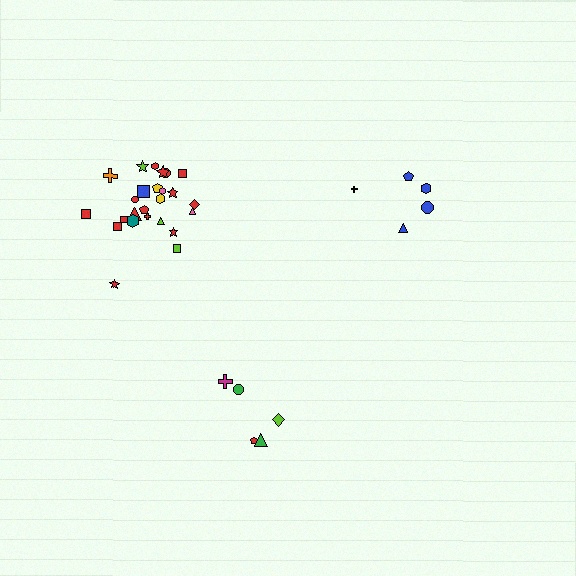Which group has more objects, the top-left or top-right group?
The top-left group.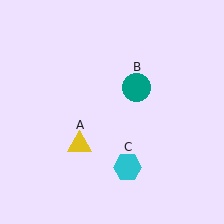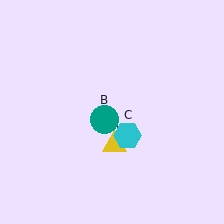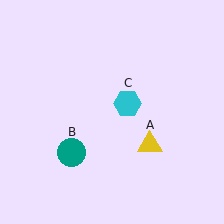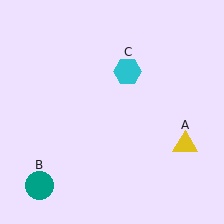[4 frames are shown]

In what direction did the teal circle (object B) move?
The teal circle (object B) moved down and to the left.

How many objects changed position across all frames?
3 objects changed position: yellow triangle (object A), teal circle (object B), cyan hexagon (object C).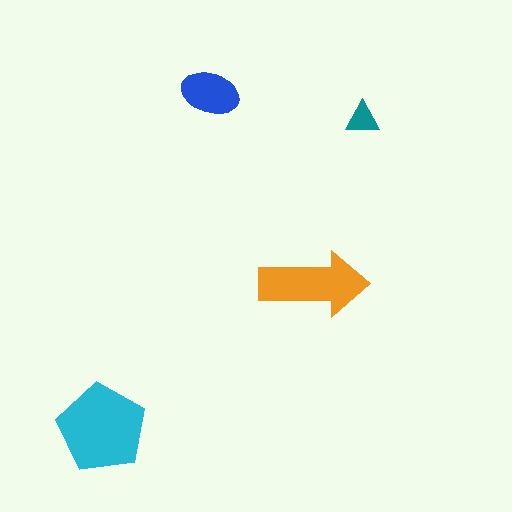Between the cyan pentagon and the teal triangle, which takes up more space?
The cyan pentagon.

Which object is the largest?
The cyan pentagon.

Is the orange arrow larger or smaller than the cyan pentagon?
Smaller.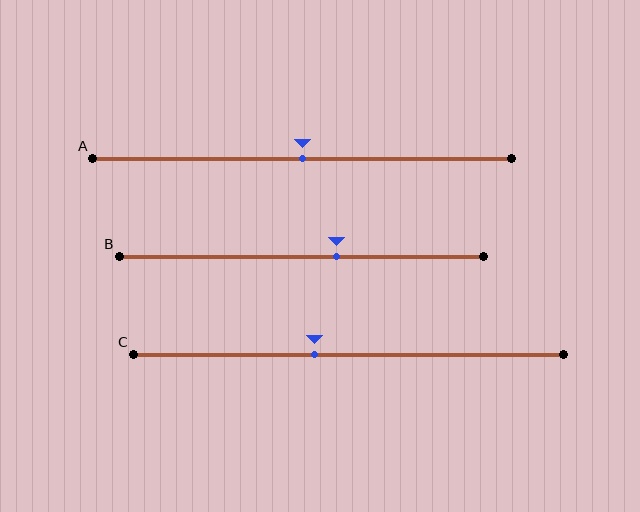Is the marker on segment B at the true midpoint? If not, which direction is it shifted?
No, the marker on segment B is shifted to the right by about 9% of the segment length.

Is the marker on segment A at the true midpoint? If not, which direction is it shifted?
Yes, the marker on segment A is at the true midpoint.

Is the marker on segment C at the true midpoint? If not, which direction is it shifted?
No, the marker on segment C is shifted to the left by about 8% of the segment length.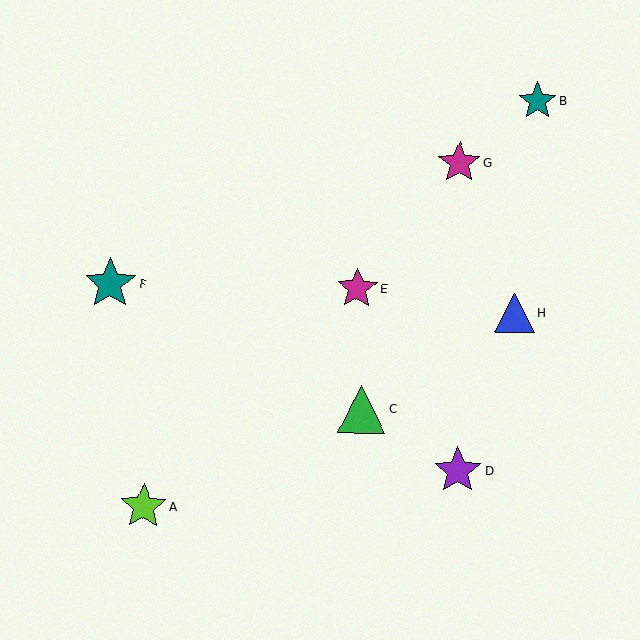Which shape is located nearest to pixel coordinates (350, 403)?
The green triangle (labeled C) at (362, 409) is nearest to that location.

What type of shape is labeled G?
Shape G is a magenta star.